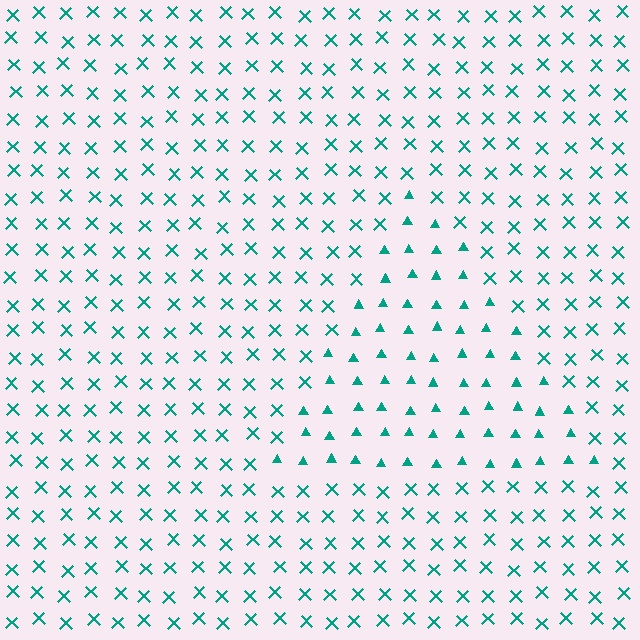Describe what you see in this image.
The image is filled with small teal elements arranged in a uniform grid. A triangle-shaped region contains triangles, while the surrounding area contains X marks. The boundary is defined purely by the change in element shape.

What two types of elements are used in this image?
The image uses triangles inside the triangle region and X marks outside it.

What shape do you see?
I see a triangle.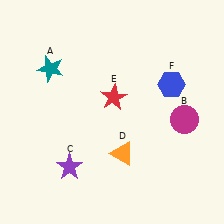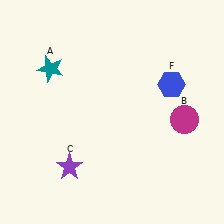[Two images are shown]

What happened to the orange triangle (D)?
The orange triangle (D) was removed in Image 2. It was in the bottom-right area of Image 1.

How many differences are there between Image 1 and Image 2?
There are 2 differences between the two images.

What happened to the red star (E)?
The red star (E) was removed in Image 2. It was in the top-right area of Image 1.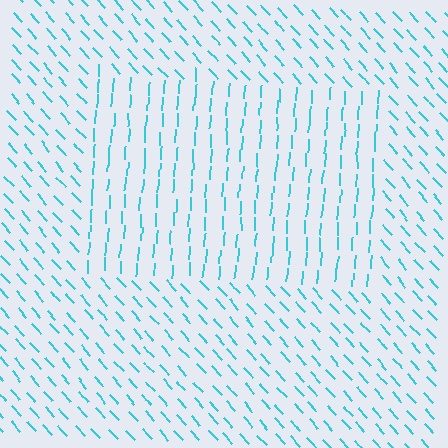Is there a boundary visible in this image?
Yes, there is a texture boundary formed by a change in line orientation.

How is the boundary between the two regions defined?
The boundary is defined purely by a change in line orientation (approximately 45 degrees difference). All lines are the same color and thickness.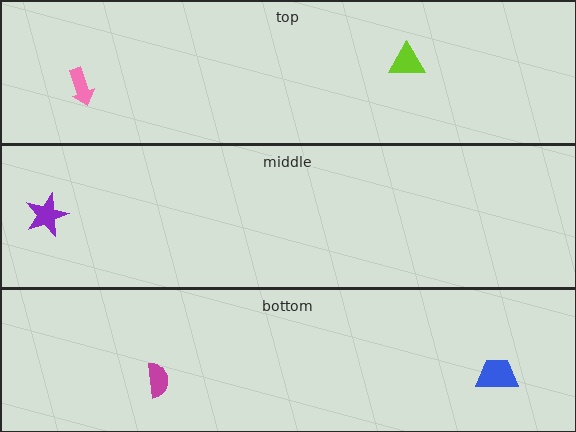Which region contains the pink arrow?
The top region.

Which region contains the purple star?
The middle region.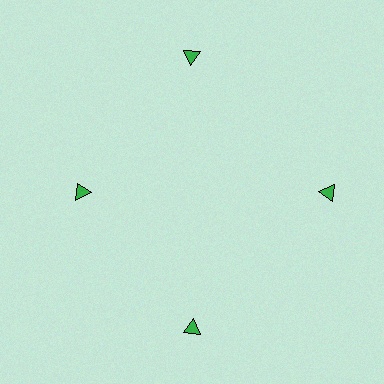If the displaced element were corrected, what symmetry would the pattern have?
It would have 4-fold rotational symmetry — the pattern would map onto itself every 90 degrees.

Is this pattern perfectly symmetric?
No. The 4 green triangles are arranged in a ring, but one element near the 9 o'clock position is pulled inward toward the center, breaking the 4-fold rotational symmetry.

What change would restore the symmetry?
The symmetry would be restored by moving it outward, back onto the ring so that all 4 triangles sit at equal angles and equal distance from the center.